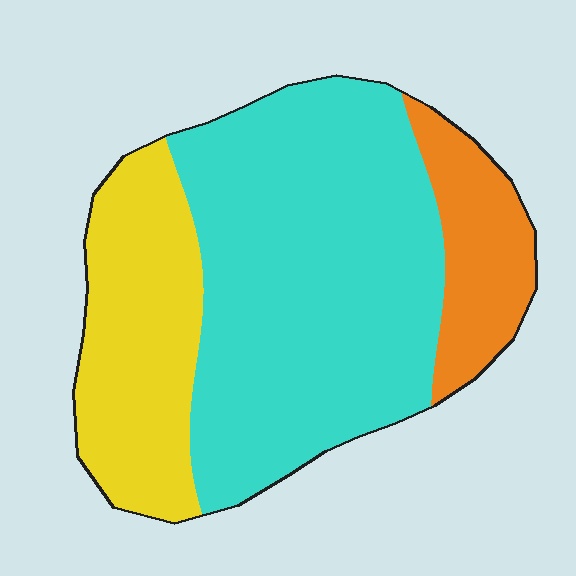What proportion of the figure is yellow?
Yellow covers roughly 25% of the figure.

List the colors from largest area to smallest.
From largest to smallest: cyan, yellow, orange.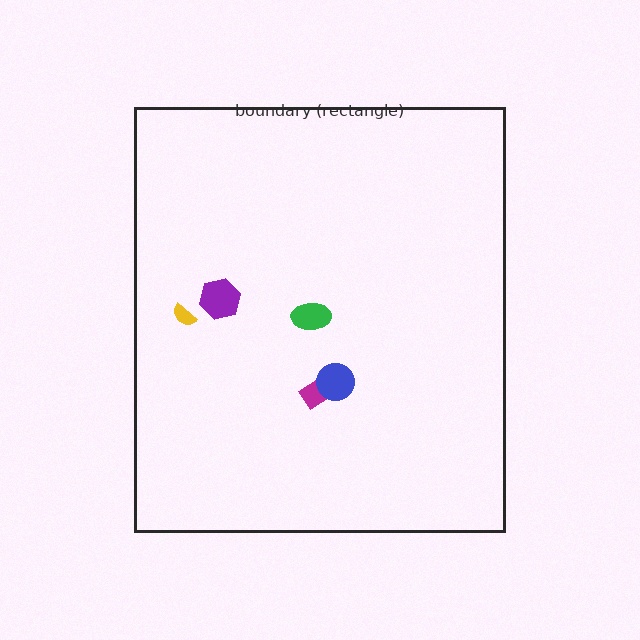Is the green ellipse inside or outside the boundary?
Inside.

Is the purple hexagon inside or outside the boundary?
Inside.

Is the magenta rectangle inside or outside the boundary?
Inside.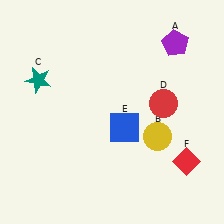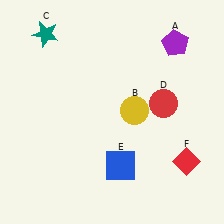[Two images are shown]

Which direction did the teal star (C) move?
The teal star (C) moved up.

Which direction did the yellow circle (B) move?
The yellow circle (B) moved up.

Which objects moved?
The objects that moved are: the yellow circle (B), the teal star (C), the blue square (E).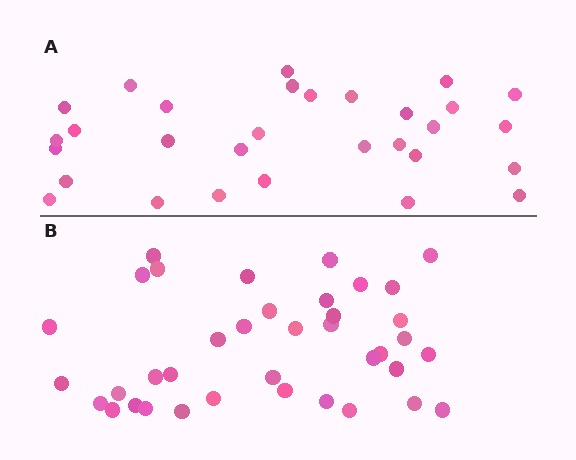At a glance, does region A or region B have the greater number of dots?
Region B (the bottom region) has more dots.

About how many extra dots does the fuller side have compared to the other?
Region B has roughly 8 or so more dots than region A.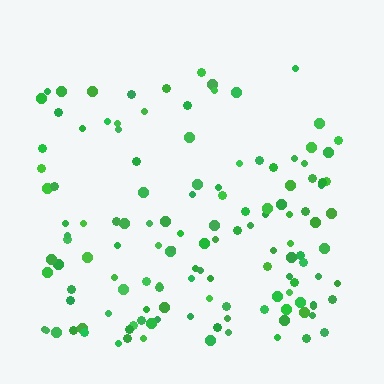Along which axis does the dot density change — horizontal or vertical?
Vertical.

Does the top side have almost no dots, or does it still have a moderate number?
Still a moderate number, just noticeably fewer than the bottom.